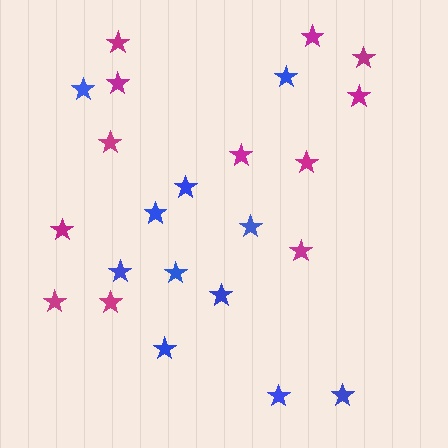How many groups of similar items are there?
There are 2 groups: one group of blue stars (11) and one group of magenta stars (12).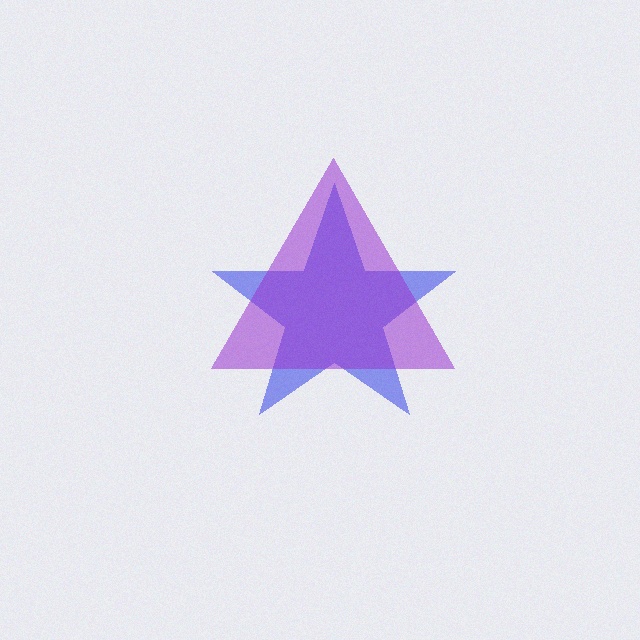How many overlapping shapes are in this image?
There are 2 overlapping shapes in the image.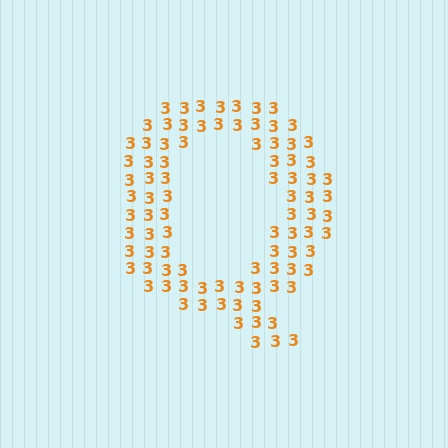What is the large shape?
The large shape is the letter Q.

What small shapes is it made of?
It is made of small digit 3's.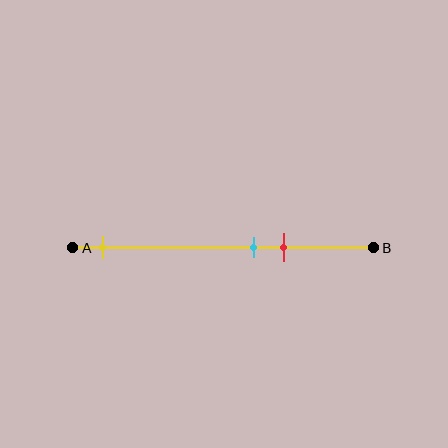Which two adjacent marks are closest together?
The cyan and red marks are the closest adjacent pair.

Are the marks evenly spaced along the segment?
No, the marks are not evenly spaced.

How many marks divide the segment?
There are 3 marks dividing the segment.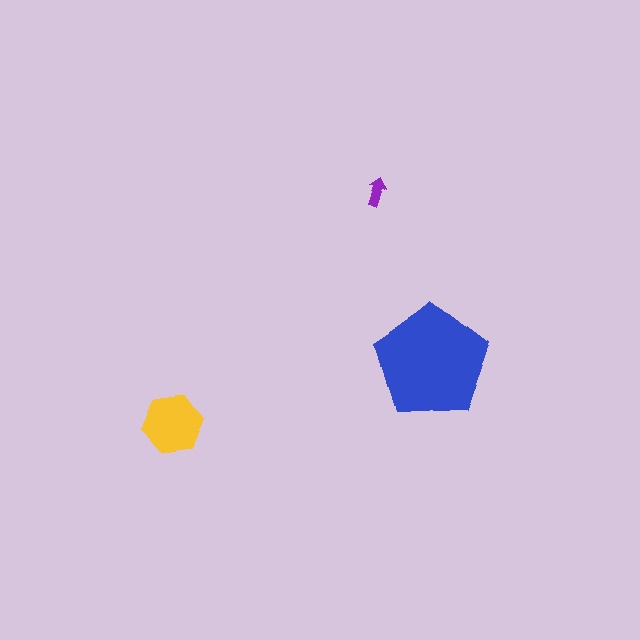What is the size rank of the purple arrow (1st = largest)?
3rd.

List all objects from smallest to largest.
The purple arrow, the yellow hexagon, the blue pentagon.